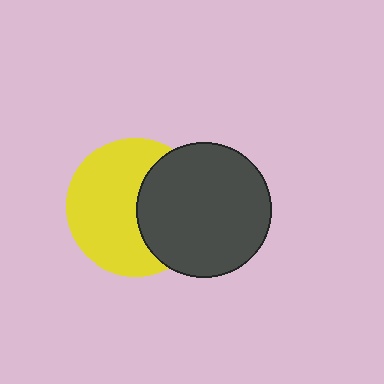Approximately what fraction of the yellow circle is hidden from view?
Roughly 38% of the yellow circle is hidden behind the dark gray circle.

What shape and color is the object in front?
The object in front is a dark gray circle.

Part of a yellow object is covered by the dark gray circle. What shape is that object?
It is a circle.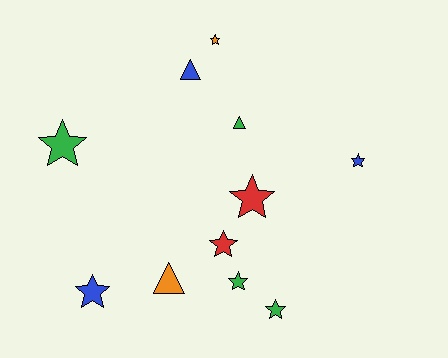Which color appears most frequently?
Green, with 4 objects.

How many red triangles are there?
There are no red triangles.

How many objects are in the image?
There are 11 objects.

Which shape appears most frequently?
Star, with 8 objects.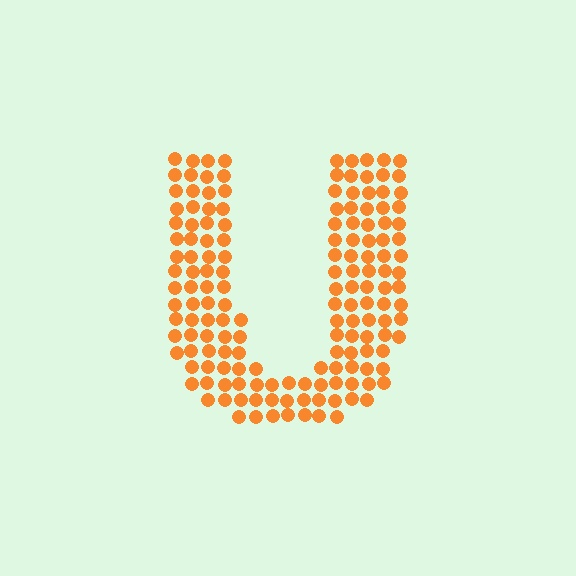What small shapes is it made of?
It is made of small circles.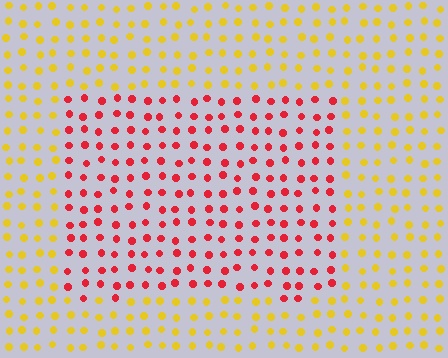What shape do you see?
I see a rectangle.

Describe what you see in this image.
The image is filled with small yellow elements in a uniform arrangement. A rectangle-shaped region is visible where the elements are tinted to a slightly different hue, forming a subtle color boundary.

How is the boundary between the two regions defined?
The boundary is defined purely by a slight shift in hue (about 58 degrees). Spacing, size, and orientation are identical on both sides.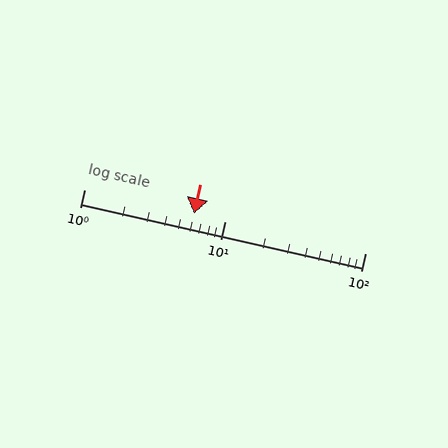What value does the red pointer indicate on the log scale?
The pointer indicates approximately 6.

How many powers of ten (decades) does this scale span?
The scale spans 2 decades, from 1 to 100.